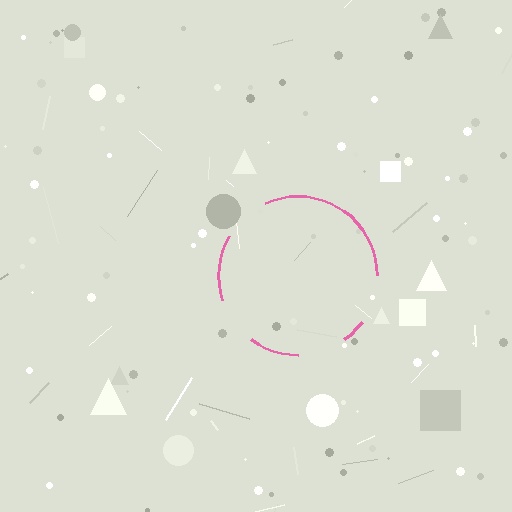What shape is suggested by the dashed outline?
The dashed outline suggests a circle.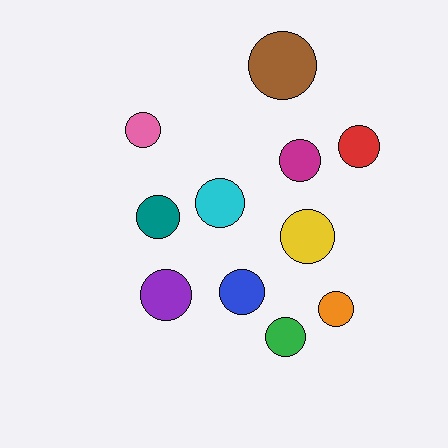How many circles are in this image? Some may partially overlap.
There are 11 circles.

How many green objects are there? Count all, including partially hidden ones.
There is 1 green object.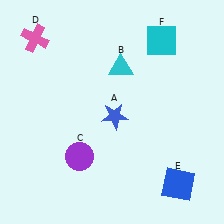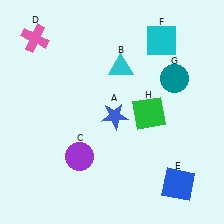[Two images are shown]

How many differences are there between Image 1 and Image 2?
There are 2 differences between the two images.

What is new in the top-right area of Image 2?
A teal circle (G) was added in the top-right area of Image 2.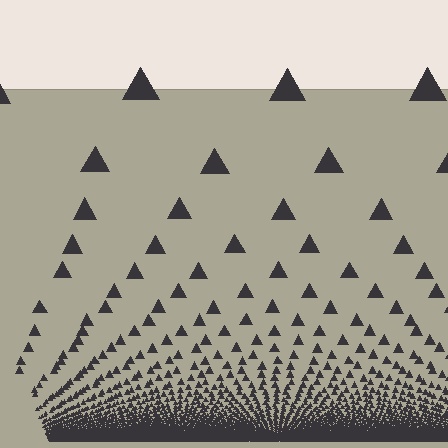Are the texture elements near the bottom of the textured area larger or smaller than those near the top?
Smaller. The gradient is inverted — elements near the bottom are smaller and denser.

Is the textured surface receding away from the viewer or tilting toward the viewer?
The surface appears to tilt toward the viewer. Texture elements get larger and sparser toward the top.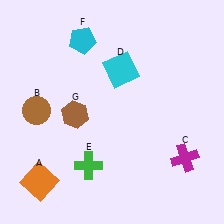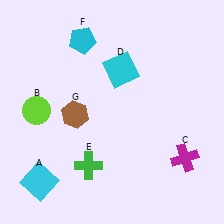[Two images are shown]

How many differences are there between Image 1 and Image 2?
There are 2 differences between the two images.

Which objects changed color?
A changed from orange to cyan. B changed from brown to lime.